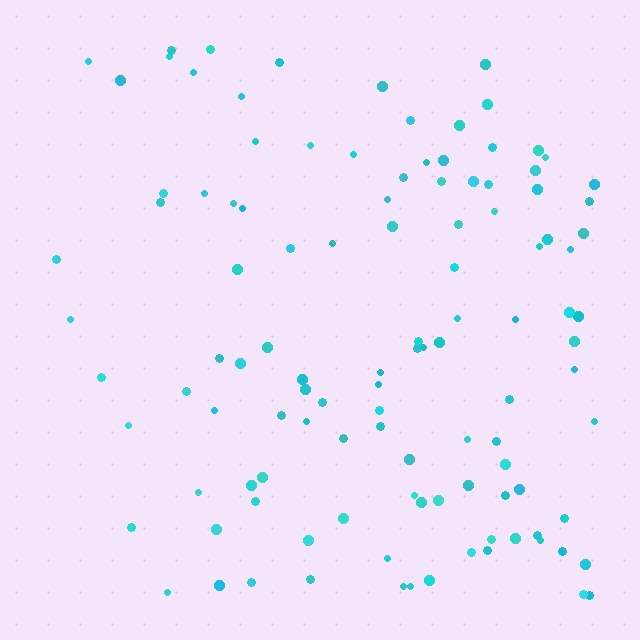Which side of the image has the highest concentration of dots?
The right.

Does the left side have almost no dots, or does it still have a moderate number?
Still a moderate number, just noticeably fewer than the right.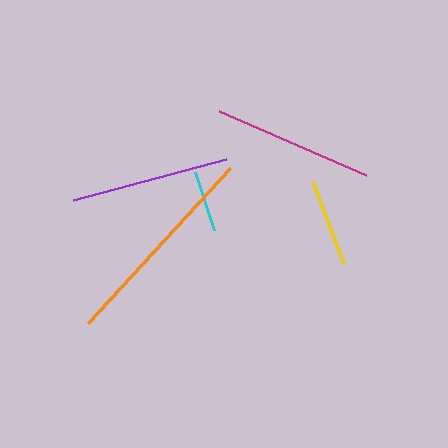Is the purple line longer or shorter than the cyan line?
The purple line is longer than the cyan line.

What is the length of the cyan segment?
The cyan segment is approximately 61 pixels long.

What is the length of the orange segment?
The orange segment is approximately 210 pixels long.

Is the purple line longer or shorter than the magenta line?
The magenta line is longer than the purple line.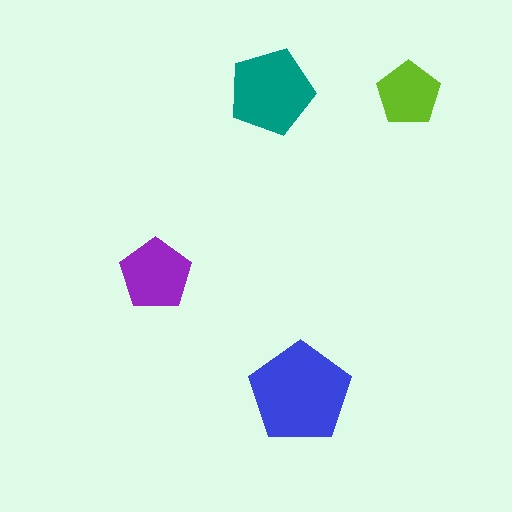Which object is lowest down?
The blue pentagon is bottommost.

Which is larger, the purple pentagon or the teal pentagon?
The teal one.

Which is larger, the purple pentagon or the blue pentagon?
The blue one.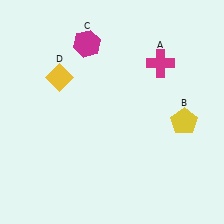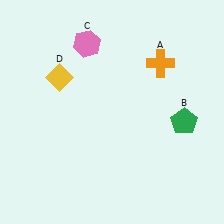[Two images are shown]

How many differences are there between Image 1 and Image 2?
There are 3 differences between the two images.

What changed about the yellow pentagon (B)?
In Image 1, B is yellow. In Image 2, it changed to green.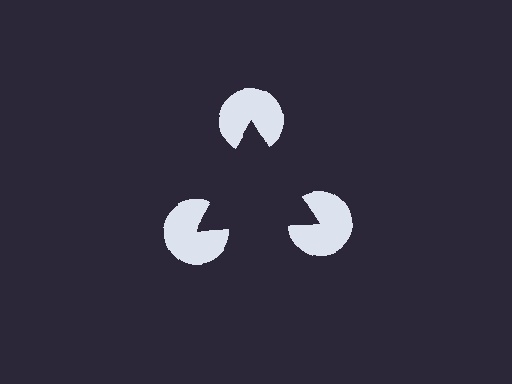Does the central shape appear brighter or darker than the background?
It typically appears slightly darker than the background, even though no actual brightness change is drawn.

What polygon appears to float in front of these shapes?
An illusory triangle — its edges are inferred from the aligned wedge cuts in the pac-man discs, not physically drawn.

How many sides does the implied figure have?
3 sides.